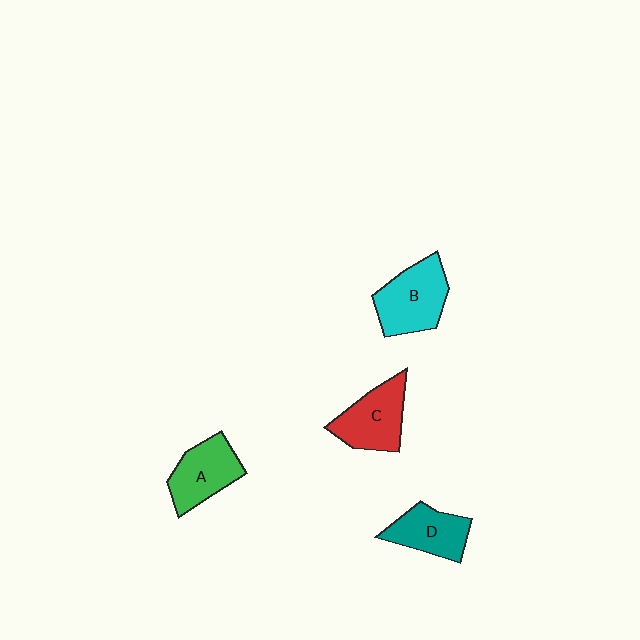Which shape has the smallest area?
Shape D (teal).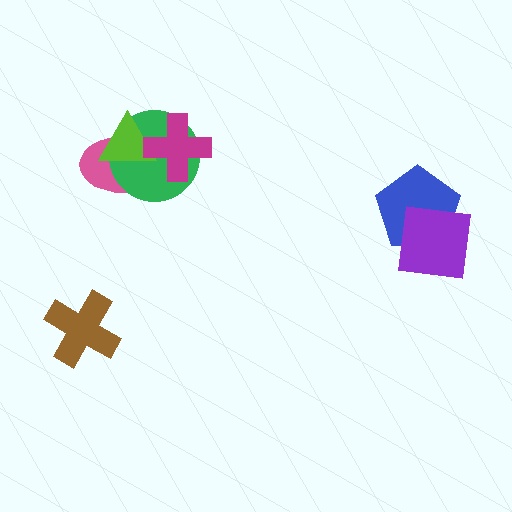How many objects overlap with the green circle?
3 objects overlap with the green circle.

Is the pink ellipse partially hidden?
Yes, it is partially covered by another shape.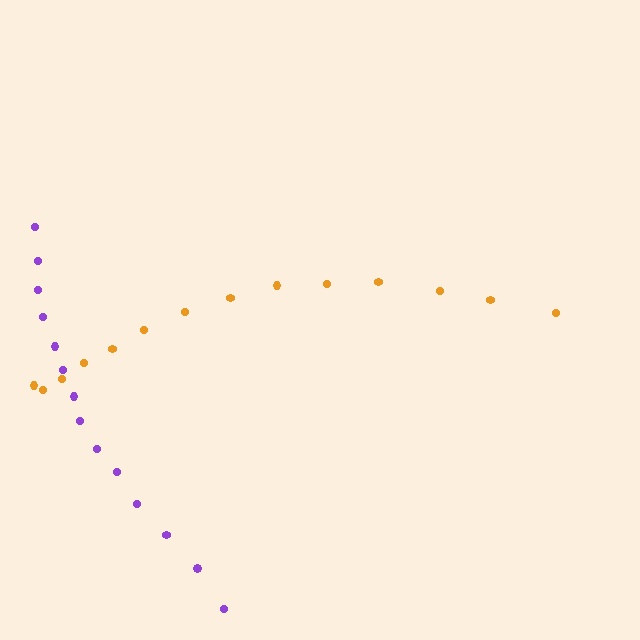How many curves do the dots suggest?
There are 2 distinct paths.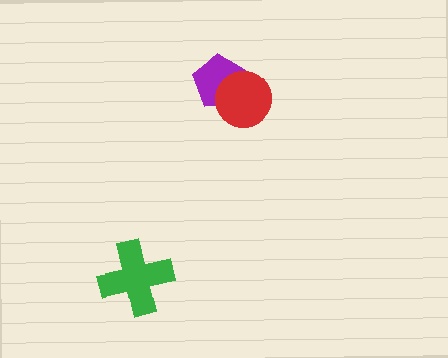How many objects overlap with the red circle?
1 object overlaps with the red circle.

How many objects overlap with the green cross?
0 objects overlap with the green cross.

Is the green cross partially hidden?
No, no other shape covers it.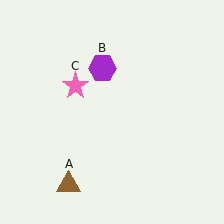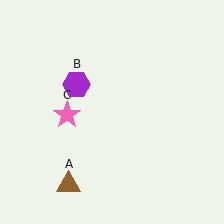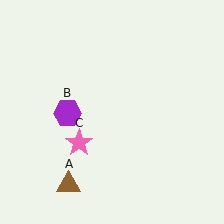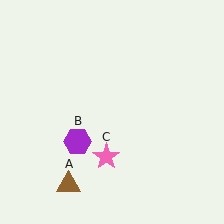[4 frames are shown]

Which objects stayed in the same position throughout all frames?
Brown triangle (object A) remained stationary.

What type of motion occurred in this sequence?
The purple hexagon (object B), pink star (object C) rotated counterclockwise around the center of the scene.